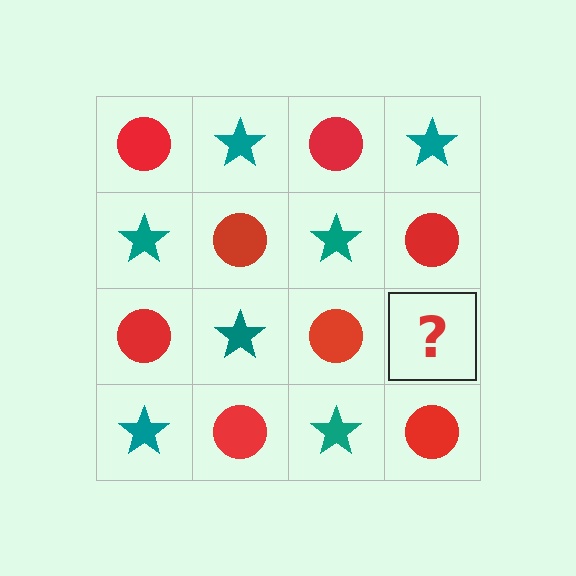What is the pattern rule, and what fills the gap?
The rule is that it alternates red circle and teal star in a checkerboard pattern. The gap should be filled with a teal star.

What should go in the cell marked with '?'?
The missing cell should contain a teal star.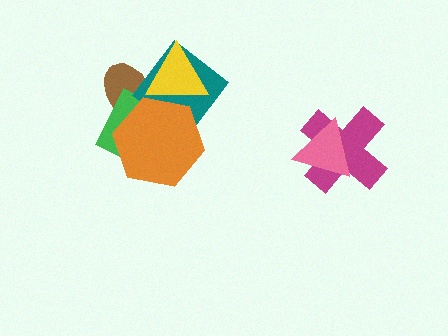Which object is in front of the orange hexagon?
The yellow triangle is in front of the orange hexagon.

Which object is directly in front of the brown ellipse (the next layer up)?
The green rectangle is directly in front of the brown ellipse.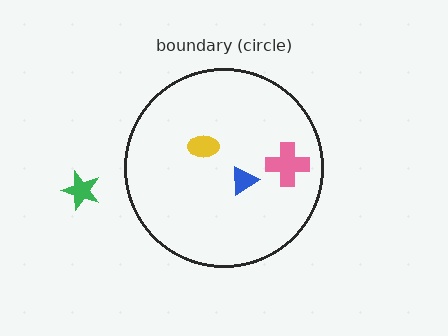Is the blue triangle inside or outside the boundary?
Inside.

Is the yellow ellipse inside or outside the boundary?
Inside.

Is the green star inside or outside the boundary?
Outside.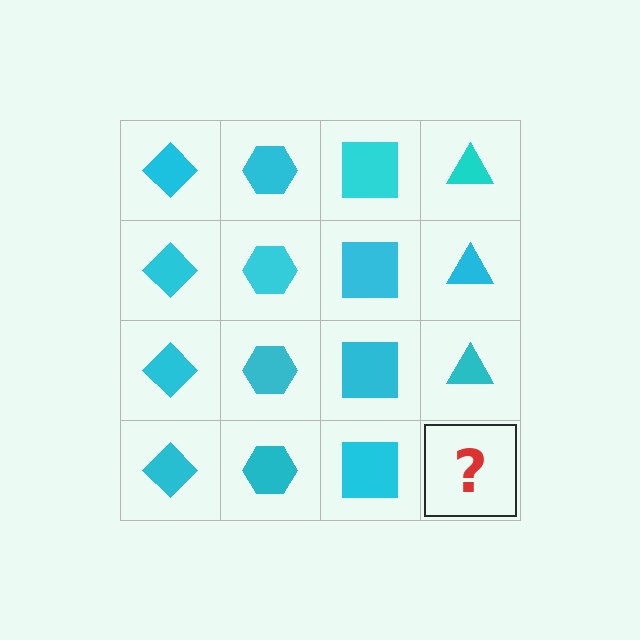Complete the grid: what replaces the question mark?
The question mark should be replaced with a cyan triangle.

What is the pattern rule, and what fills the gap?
The rule is that each column has a consistent shape. The gap should be filled with a cyan triangle.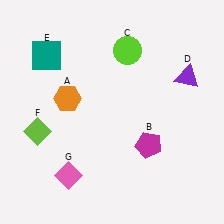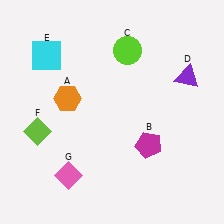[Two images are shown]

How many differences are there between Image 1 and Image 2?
There is 1 difference between the two images.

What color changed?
The square (E) changed from teal in Image 1 to cyan in Image 2.